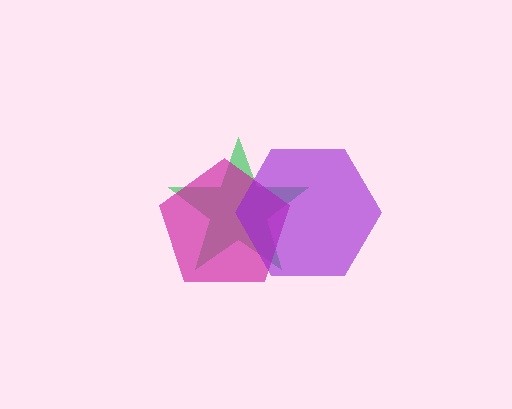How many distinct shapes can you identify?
There are 3 distinct shapes: a green star, a magenta pentagon, a purple hexagon.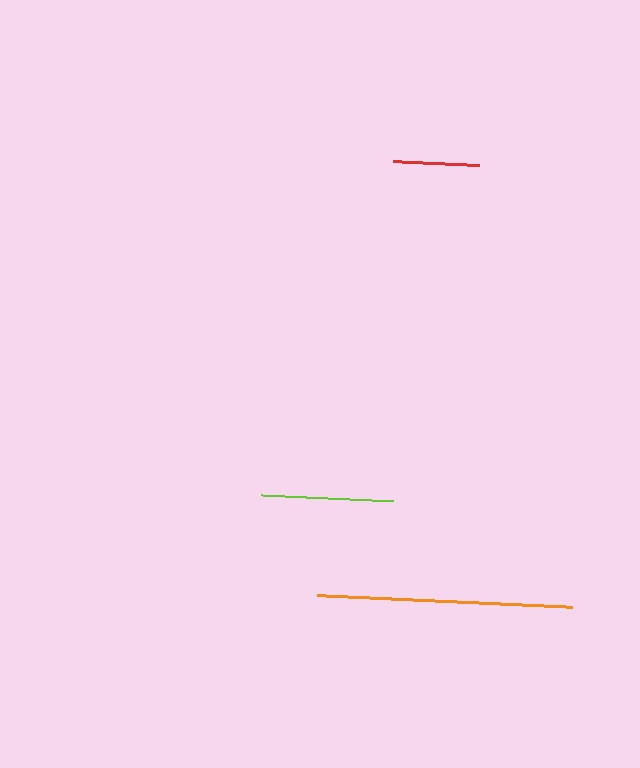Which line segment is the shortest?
The red line is the shortest at approximately 86 pixels.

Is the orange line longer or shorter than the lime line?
The orange line is longer than the lime line.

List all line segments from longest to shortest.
From longest to shortest: orange, lime, red.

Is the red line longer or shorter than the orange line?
The orange line is longer than the red line.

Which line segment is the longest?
The orange line is the longest at approximately 255 pixels.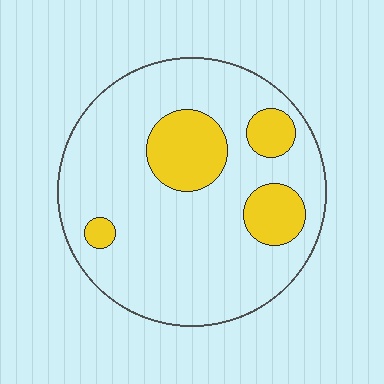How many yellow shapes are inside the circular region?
4.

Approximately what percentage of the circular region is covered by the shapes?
Approximately 20%.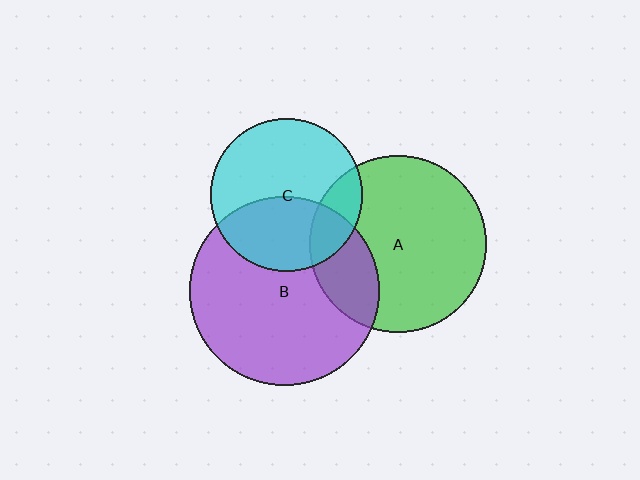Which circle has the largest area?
Circle B (purple).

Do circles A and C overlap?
Yes.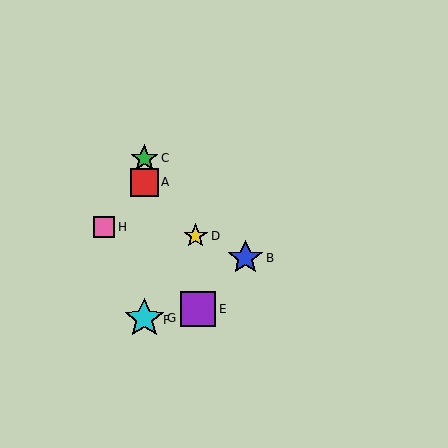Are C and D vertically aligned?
No, C is at x≈144 and D is at x≈196.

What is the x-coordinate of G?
Object G is at x≈144.